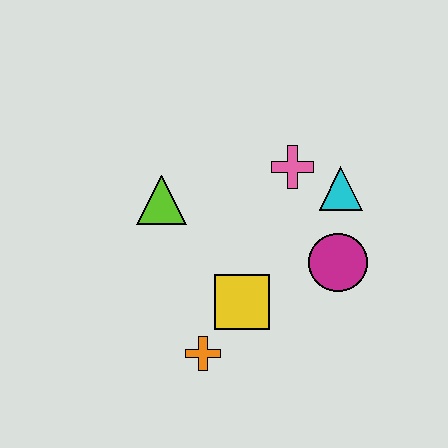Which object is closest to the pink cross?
The cyan triangle is closest to the pink cross.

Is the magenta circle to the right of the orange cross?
Yes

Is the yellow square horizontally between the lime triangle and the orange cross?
No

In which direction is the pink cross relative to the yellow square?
The pink cross is above the yellow square.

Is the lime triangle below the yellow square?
No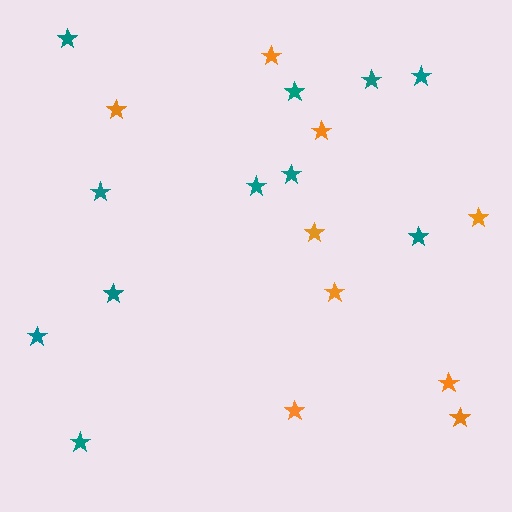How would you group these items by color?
There are 2 groups: one group of orange stars (9) and one group of teal stars (11).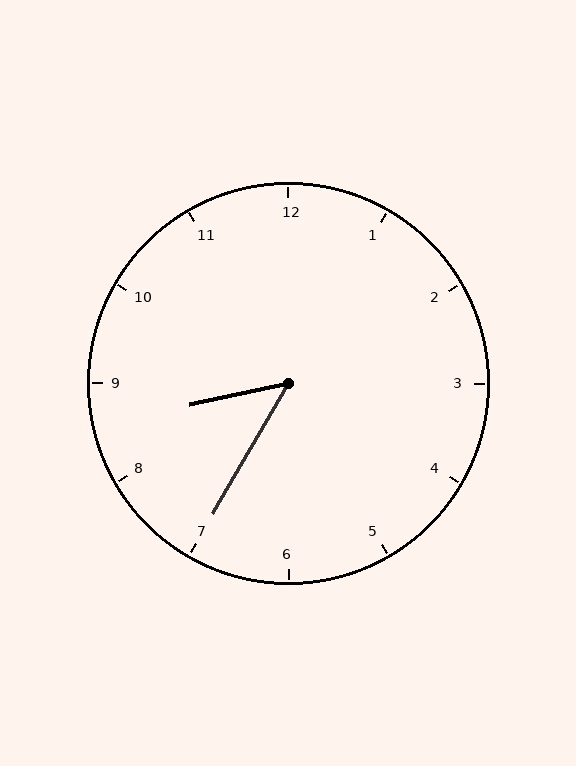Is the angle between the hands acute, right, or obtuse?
It is acute.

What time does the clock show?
8:35.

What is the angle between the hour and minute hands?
Approximately 48 degrees.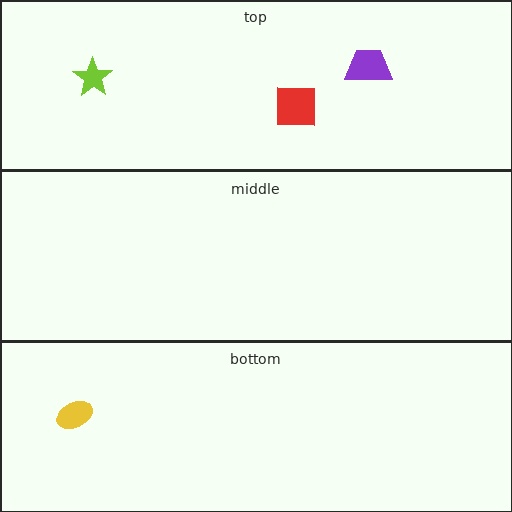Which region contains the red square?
The top region.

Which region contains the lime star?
The top region.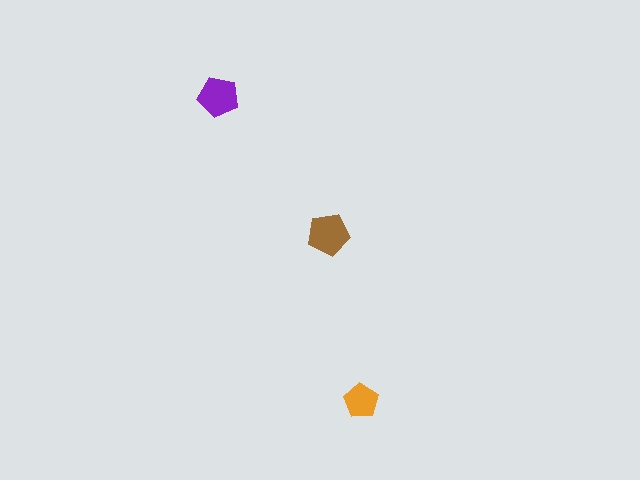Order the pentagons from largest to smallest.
the brown one, the purple one, the orange one.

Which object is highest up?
The purple pentagon is topmost.